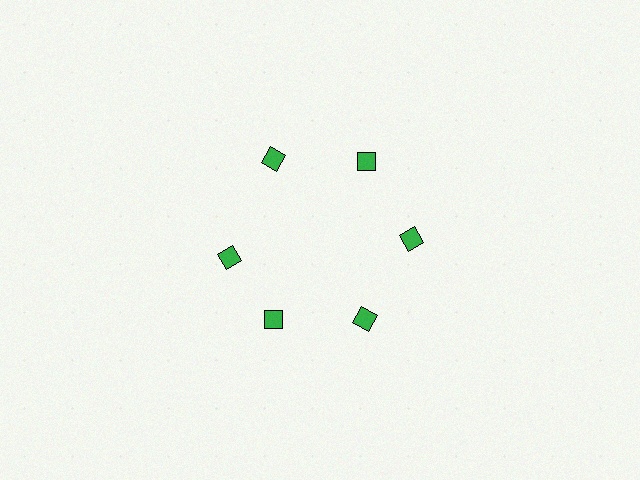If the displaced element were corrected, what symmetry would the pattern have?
It would have 6-fold rotational symmetry — the pattern would map onto itself every 60 degrees.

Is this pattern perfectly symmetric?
No. The 6 green diamonds are arranged in a ring, but one element near the 9 o'clock position is rotated out of alignment along the ring, breaking the 6-fold rotational symmetry.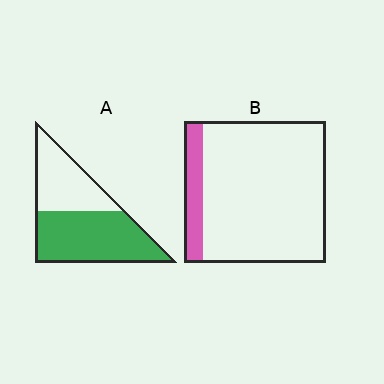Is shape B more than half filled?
No.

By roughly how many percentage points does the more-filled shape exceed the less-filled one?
By roughly 45 percentage points (A over B).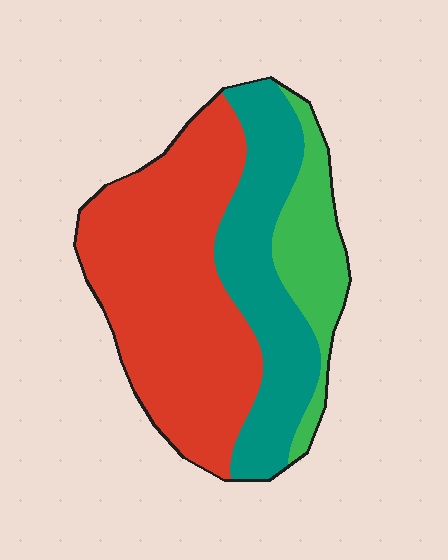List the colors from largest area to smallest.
From largest to smallest: red, teal, green.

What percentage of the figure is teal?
Teal covers around 30% of the figure.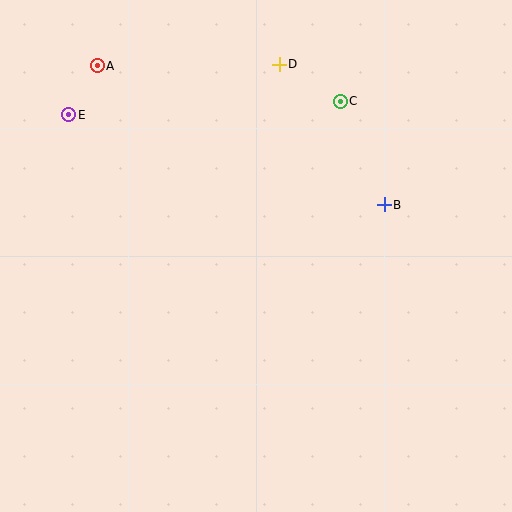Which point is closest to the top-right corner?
Point C is closest to the top-right corner.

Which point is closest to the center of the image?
Point B at (384, 205) is closest to the center.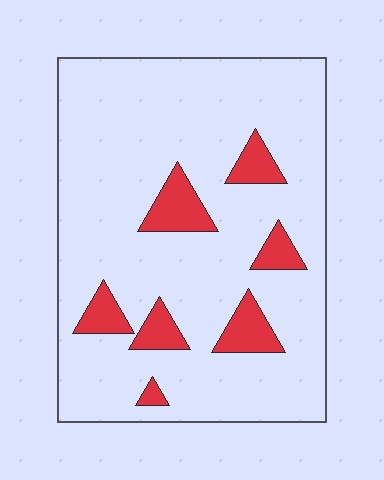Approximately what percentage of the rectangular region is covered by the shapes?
Approximately 15%.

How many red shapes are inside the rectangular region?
7.